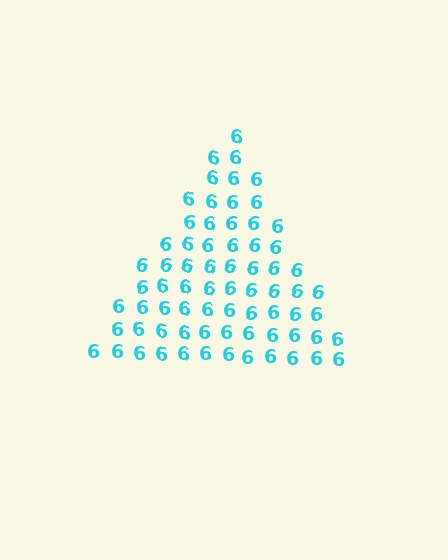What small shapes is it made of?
It is made of small digit 6's.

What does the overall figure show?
The overall figure shows a triangle.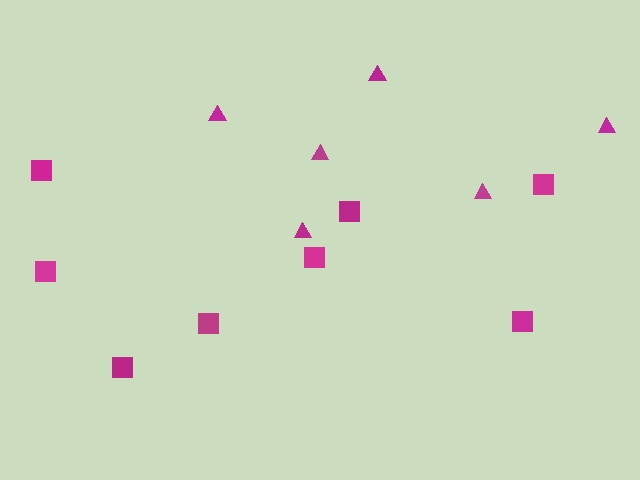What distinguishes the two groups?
There are 2 groups: one group of triangles (6) and one group of squares (8).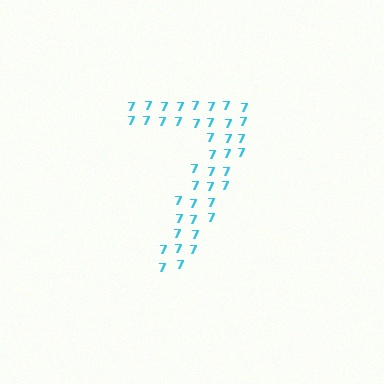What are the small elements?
The small elements are digit 7's.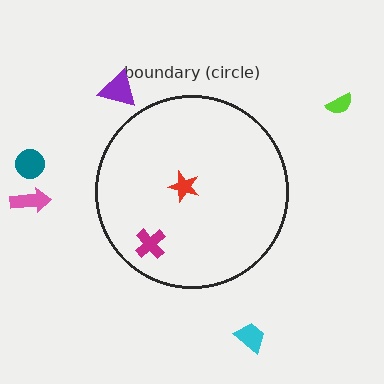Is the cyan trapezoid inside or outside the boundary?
Outside.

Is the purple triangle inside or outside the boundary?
Outside.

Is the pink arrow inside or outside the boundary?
Outside.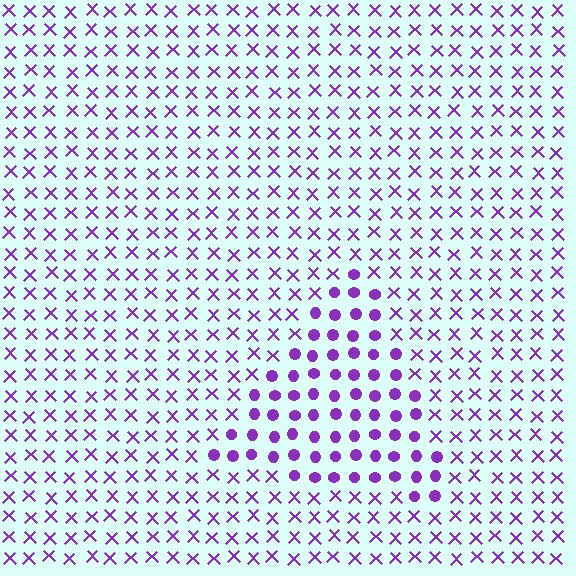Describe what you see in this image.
The image is filled with small purple elements arranged in a uniform grid. A triangle-shaped region contains circles, while the surrounding area contains X marks. The boundary is defined purely by the change in element shape.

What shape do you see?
I see a triangle.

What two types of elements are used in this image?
The image uses circles inside the triangle region and X marks outside it.